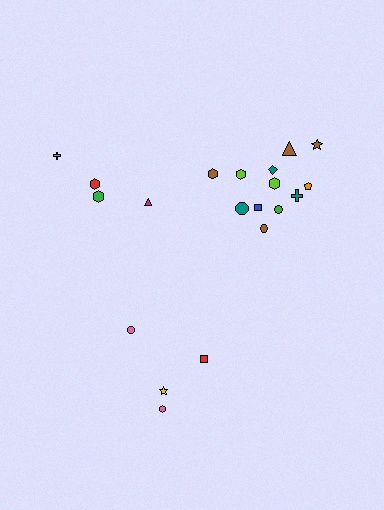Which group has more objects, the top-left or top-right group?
The top-right group.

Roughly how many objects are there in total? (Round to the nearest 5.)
Roughly 20 objects in total.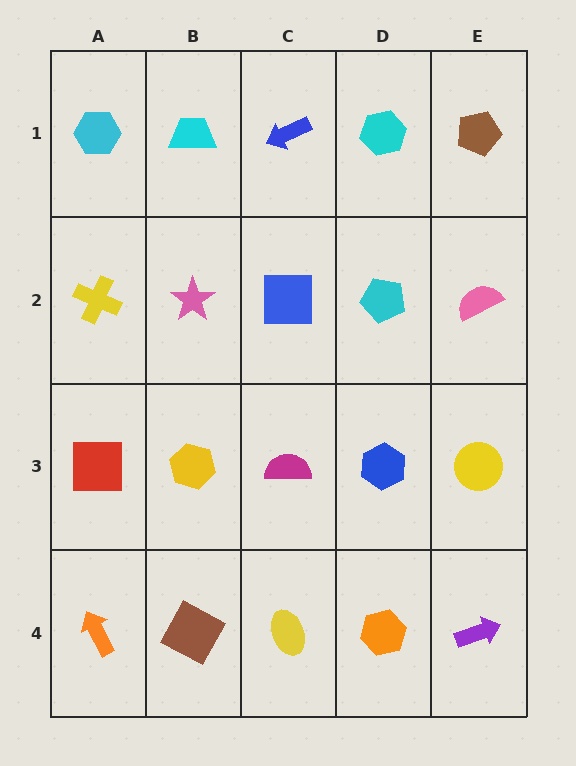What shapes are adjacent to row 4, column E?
A yellow circle (row 3, column E), an orange hexagon (row 4, column D).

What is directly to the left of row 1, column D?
A blue arrow.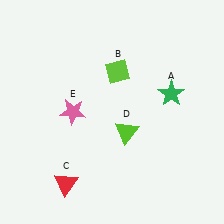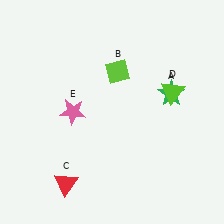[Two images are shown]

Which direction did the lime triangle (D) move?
The lime triangle (D) moved right.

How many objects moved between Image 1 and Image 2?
1 object moved between the two images.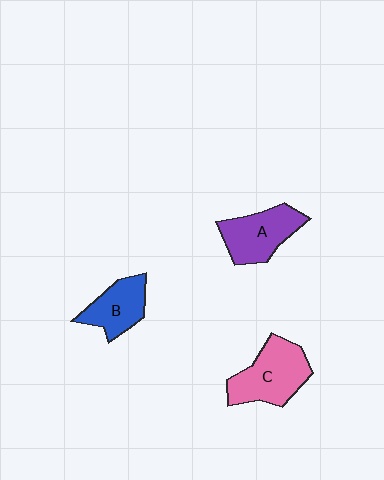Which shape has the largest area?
Shape C (pink).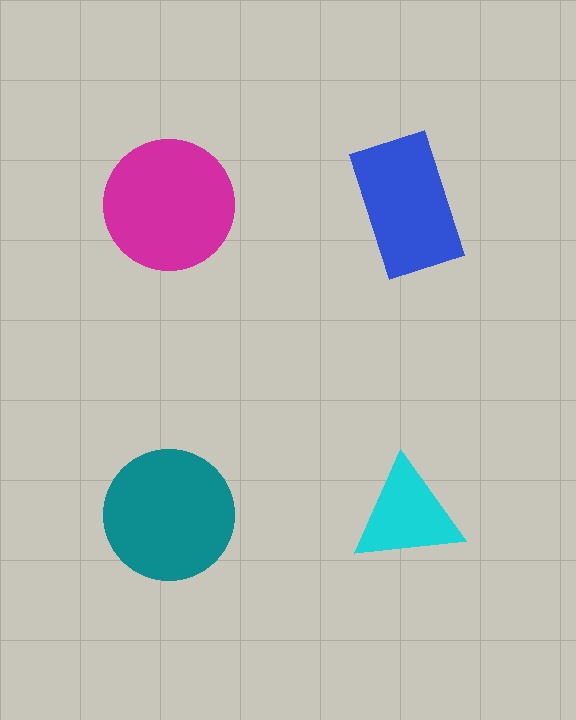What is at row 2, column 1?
A teal circle.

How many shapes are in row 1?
2 shapes.